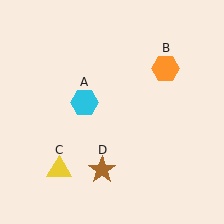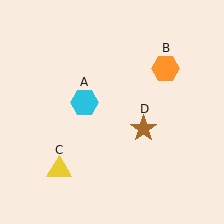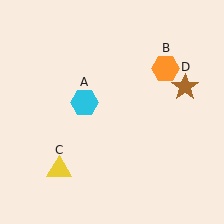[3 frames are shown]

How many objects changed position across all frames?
1 object changed position: brown star (object D).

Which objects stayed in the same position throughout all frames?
Cyan hexagon (object A) and orange hexagon (object B) and yellow triangle (object C) remained stationary.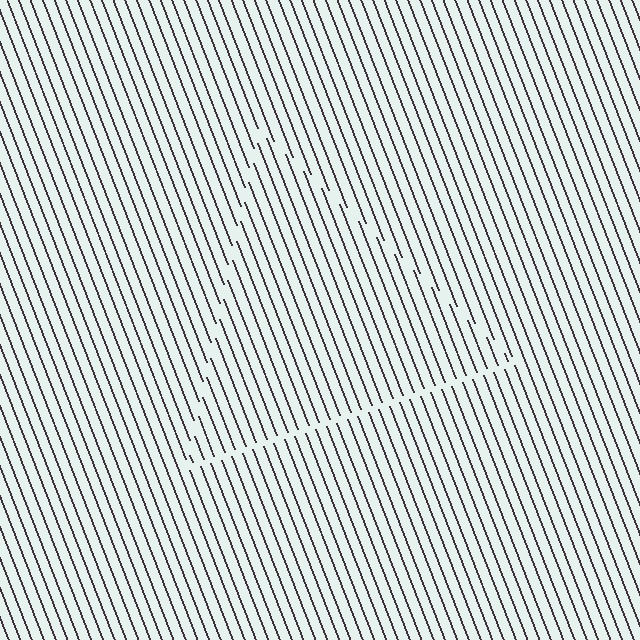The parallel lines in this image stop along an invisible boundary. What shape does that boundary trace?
An illusory triangle. The interior of the shape contains the same grating, shifted by half a period — the contour is defined by the phase discontinuity where line-ends from the inner and outer gratings abut.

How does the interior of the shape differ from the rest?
The interior of the shape contains the same grating, shifted by half a period — the contour is defined by the phase discontinuity where line-ends from the inner and outer gratings abut.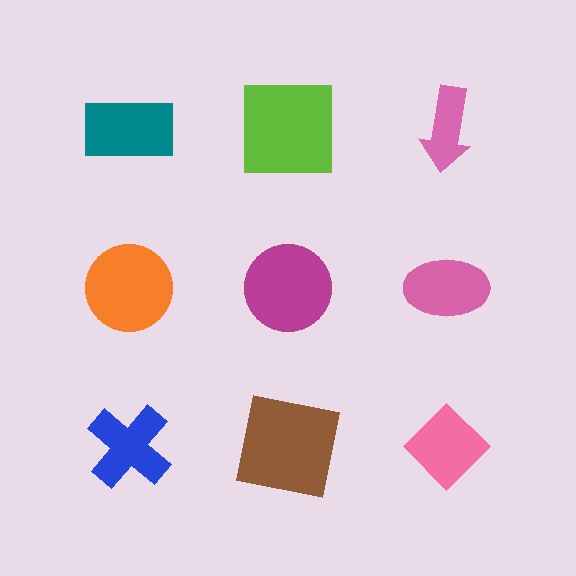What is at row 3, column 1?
A blue cross.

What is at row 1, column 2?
A lime square.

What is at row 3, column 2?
A brown square.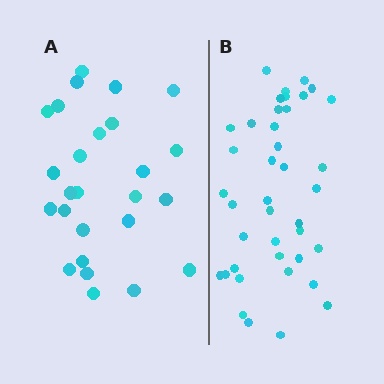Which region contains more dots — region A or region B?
Region B (the right region) has more dots.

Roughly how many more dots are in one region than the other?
Region B has approximately 15 more dots than region A.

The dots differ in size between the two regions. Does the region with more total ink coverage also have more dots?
No. Region A has more total ink coverage because its dots are larger, but region B actually contains more individual dots. Total area can be misleading — the number of items is what matters here.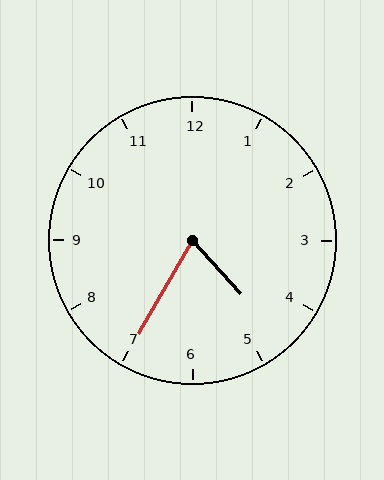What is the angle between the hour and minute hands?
Approximately 72 degrees.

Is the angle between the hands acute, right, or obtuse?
It is acute.